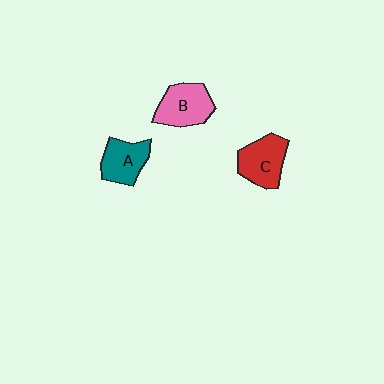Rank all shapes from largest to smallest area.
From largest to smallest: B (pink), C (red), A (teal).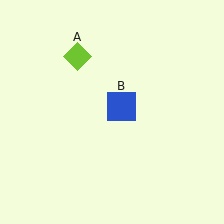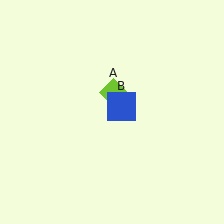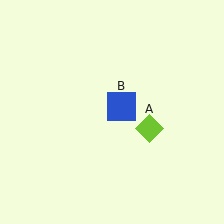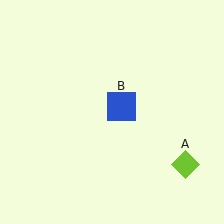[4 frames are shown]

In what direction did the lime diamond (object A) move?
The lime diamond (object A) moved down and to the right.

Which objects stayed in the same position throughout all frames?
Blue square (object B) remained stationary.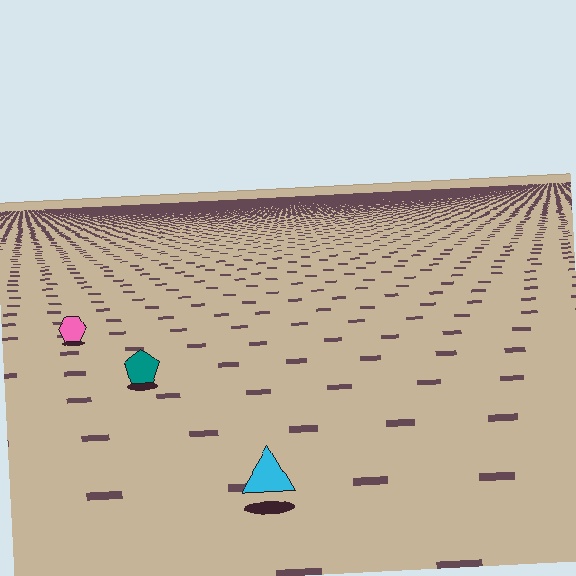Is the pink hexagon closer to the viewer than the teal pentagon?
No. The teal pentagon is closer — you can tell from the texture gradient: the ground texture is coarser near it.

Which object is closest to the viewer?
The cyan triangle is closest. The texture marks near it are larger and more spread out.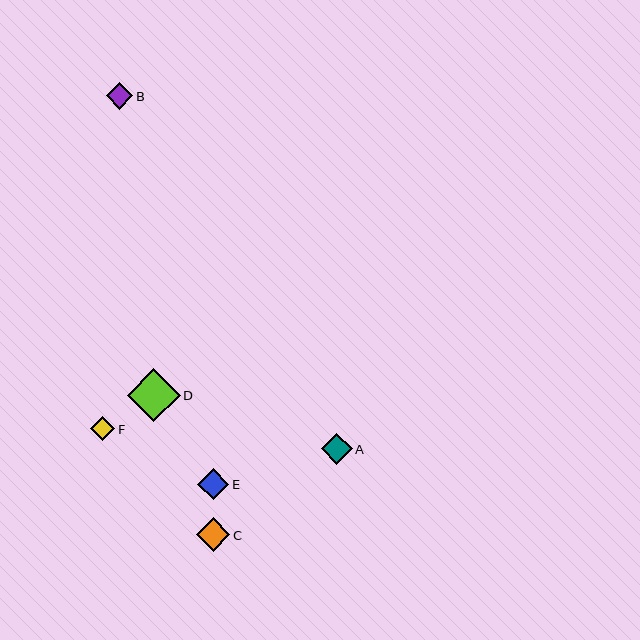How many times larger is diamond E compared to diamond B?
Diamond E is approximately 1.2 times the size of diamond B.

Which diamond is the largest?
Diamond D is the largest with a size of approximately 53 pixels.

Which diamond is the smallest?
Diamond F is the smallest with a size of approximately 24 pixels.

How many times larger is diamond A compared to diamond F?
Diamond A is approximately 1.3 times the size of diamond F.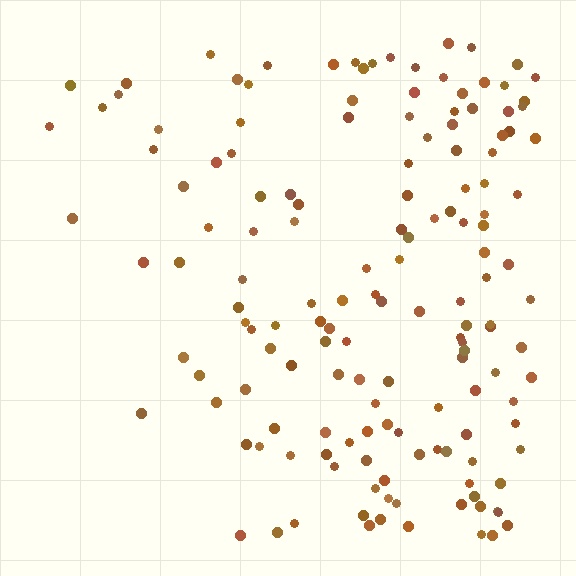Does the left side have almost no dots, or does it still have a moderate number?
Still a moderate number, just noticeably fewer than the right.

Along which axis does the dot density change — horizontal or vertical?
Horizontal.